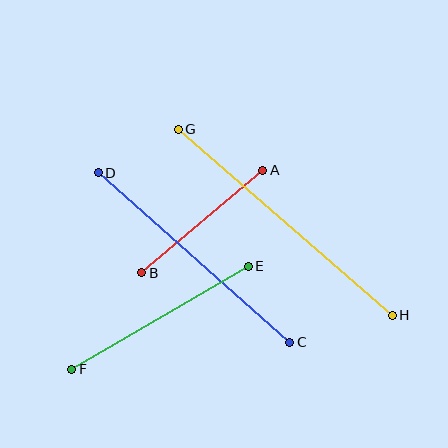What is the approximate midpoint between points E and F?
The midpoint is at approximately (160, 318) pixels.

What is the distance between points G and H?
The distance is approximately 284 pixels.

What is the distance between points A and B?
The distance is approximately 159 pixels.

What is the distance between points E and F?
The distance is approximately 205 pixels.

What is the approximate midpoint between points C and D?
The midpoint is at approximately (194, 257) pixels.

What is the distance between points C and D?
The distance is approximately 256 pixels.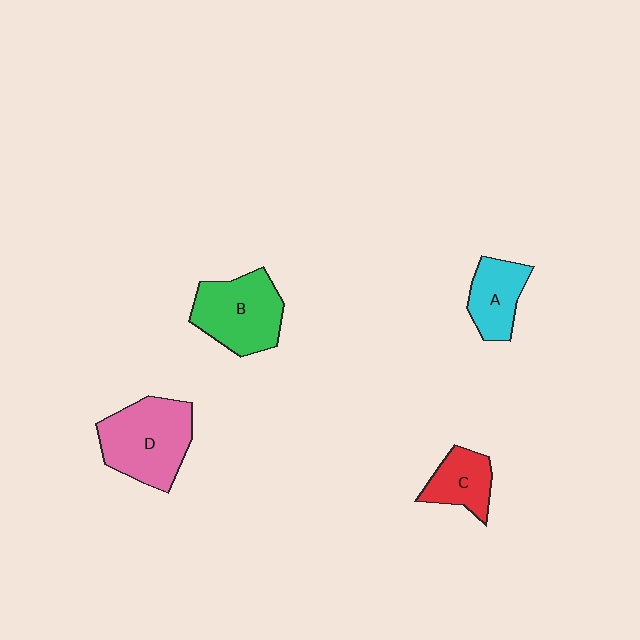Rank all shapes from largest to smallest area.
From largest to smallest: D (pink), B (green), A (cyan), C (red).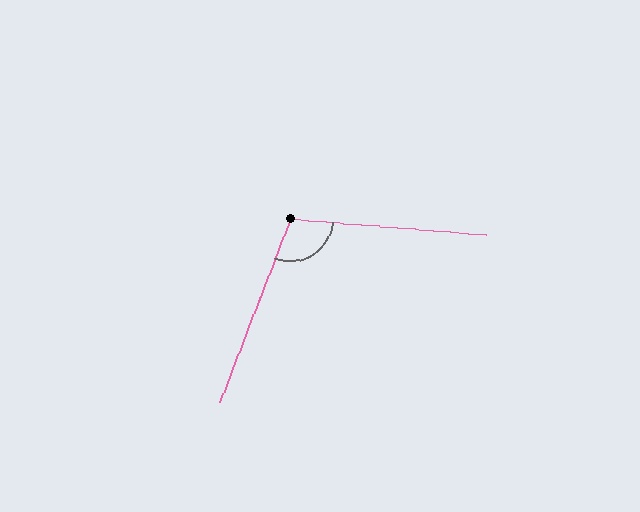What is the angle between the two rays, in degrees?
Approximately 107 degrees.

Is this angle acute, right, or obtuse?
It is obtuse.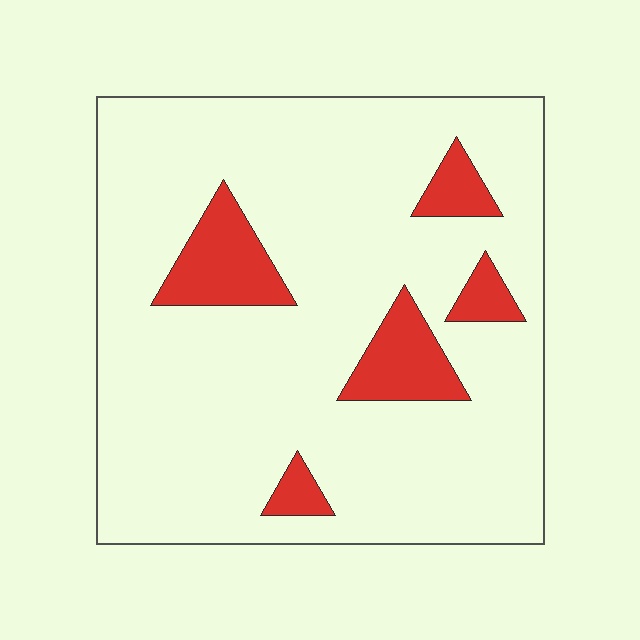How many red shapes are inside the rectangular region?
5.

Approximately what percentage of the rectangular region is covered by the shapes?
Approximately 15%.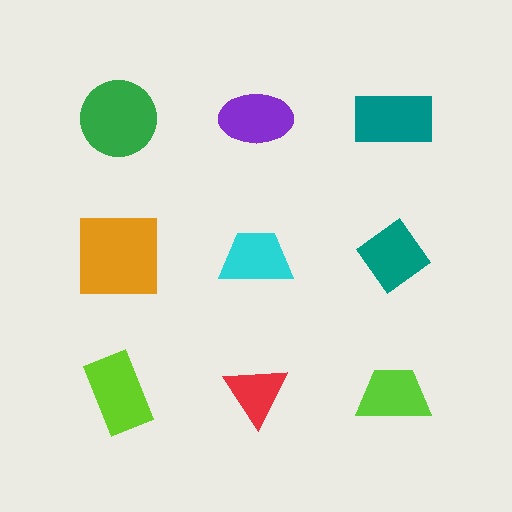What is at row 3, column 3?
A lime trapezoid.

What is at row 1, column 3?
A teal rectangle.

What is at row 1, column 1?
A green circle.